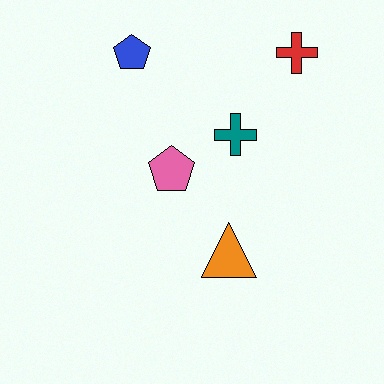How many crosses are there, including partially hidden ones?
There are 2 crosses.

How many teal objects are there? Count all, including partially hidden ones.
There is 1 teal object.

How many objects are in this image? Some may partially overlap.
There are 5 objects.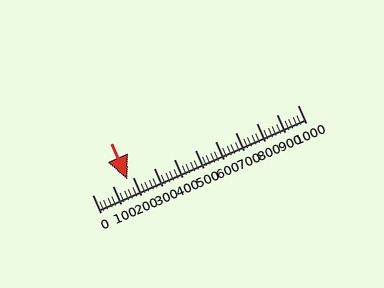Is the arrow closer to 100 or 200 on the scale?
The arrow is closer to 200.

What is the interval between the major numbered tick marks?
The major tick marks are spaced 100 units apart.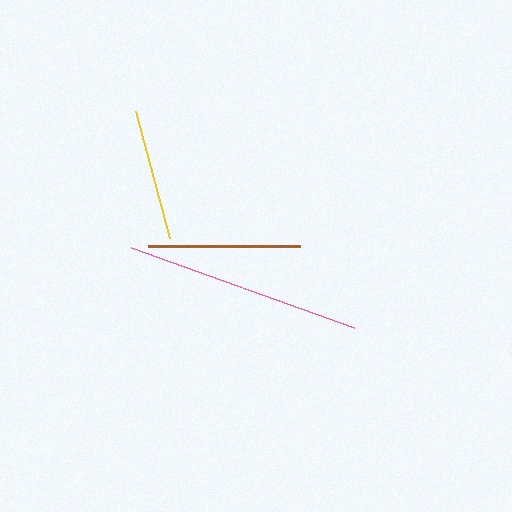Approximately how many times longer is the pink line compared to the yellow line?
The pink line is approximately 1.8 times the length of the yellow line.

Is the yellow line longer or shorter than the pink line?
The pink line is longer than the yellow line.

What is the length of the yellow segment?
The yellow segment is approximately 131 pixels long.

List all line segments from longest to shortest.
From longest to shortest: pink, brown, yellow.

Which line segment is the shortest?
The yellow line is the shortest at approximately 131 pixels.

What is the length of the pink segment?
The pink segment is approximately 237 pixels long.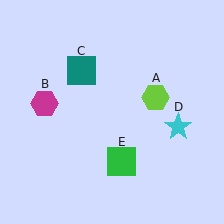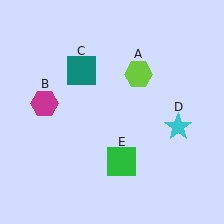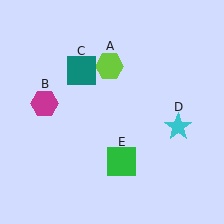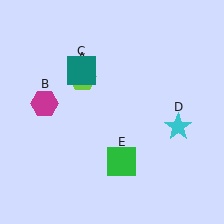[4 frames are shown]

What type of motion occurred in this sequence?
The lime hexagon (object A) rotated counterclockwise around the center of the scene.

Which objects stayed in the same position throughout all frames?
Magenta hexagon (object B) and teal square (object C) and cyan star (object D) and green square (object E) remained stationary.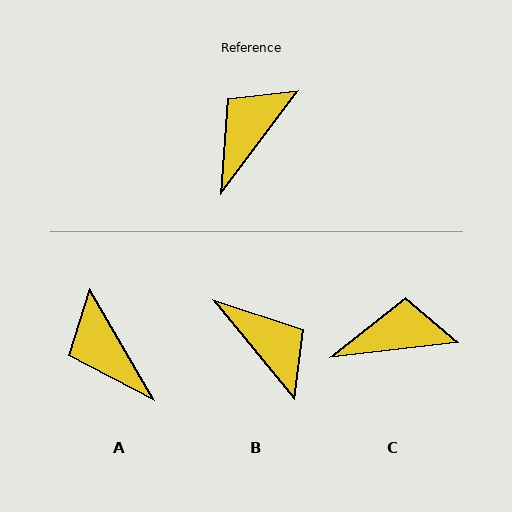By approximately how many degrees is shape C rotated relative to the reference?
Approximately 47 degrees clockwise.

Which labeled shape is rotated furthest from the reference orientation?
B, about 104 degrees away.